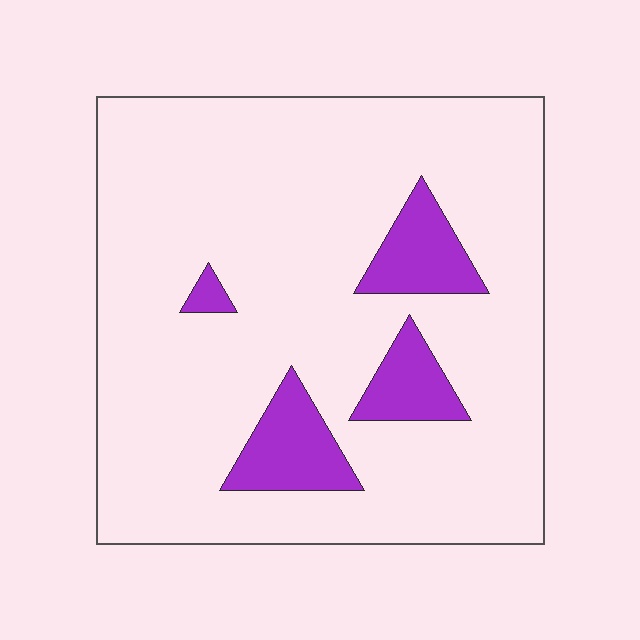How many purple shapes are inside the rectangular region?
4.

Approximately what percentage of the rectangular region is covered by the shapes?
Approximately 15%.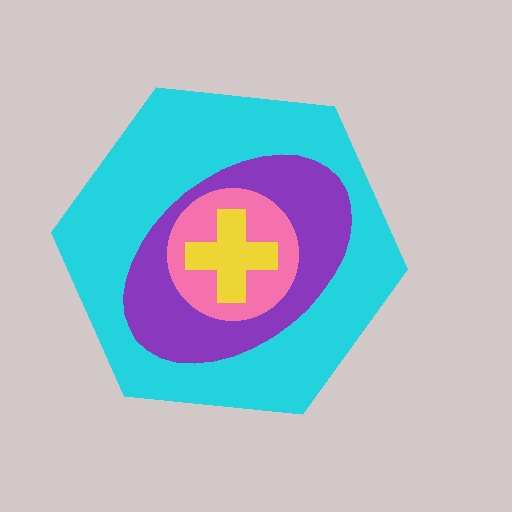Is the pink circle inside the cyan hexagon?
Yes.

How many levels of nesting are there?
4.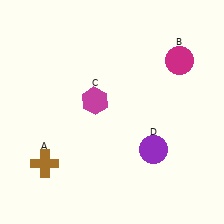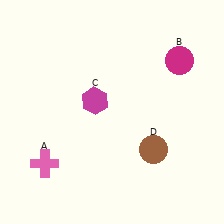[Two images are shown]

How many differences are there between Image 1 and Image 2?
There are 2 differences between the two images.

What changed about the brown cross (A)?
In Image 1, A is brown. In Image 2, it changed to pink.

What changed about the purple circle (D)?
In Image 1, D is purple. In Image 2, it changed to brown.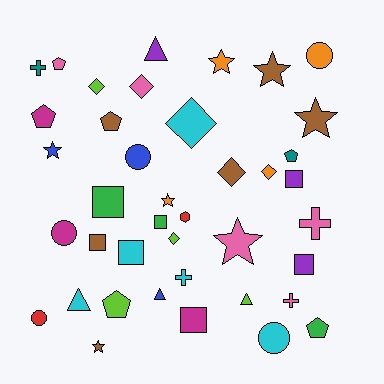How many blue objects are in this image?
There are 3 blue objects.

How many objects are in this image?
There are 40 objects.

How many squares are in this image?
There are 7 squares.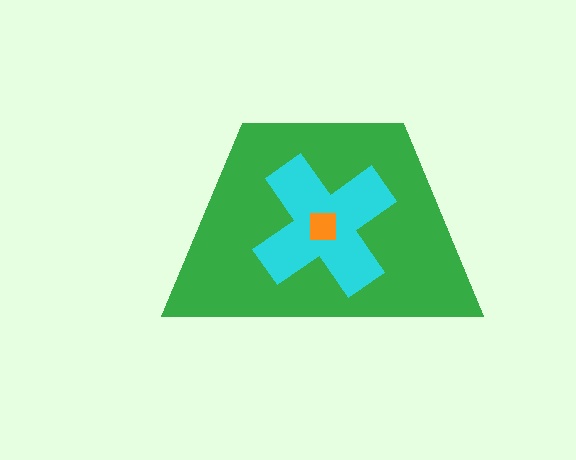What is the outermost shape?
The green trapezoid.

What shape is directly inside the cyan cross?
The orange square.